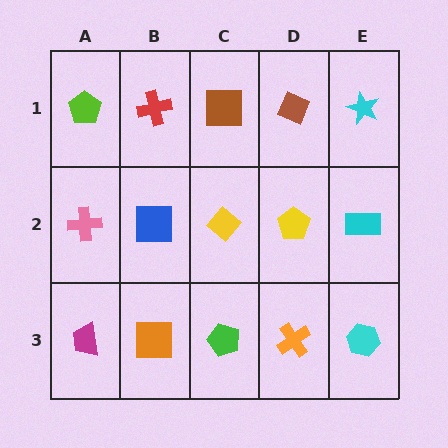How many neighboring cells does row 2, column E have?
3.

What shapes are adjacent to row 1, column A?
A pink cross (row 2, column A), a red cross (row 1, column B).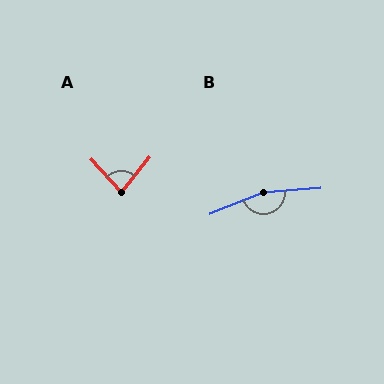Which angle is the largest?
B, at approximately 163 degrees.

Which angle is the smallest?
A, at approximately 81 degrees.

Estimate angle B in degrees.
Approximately 163 degrees.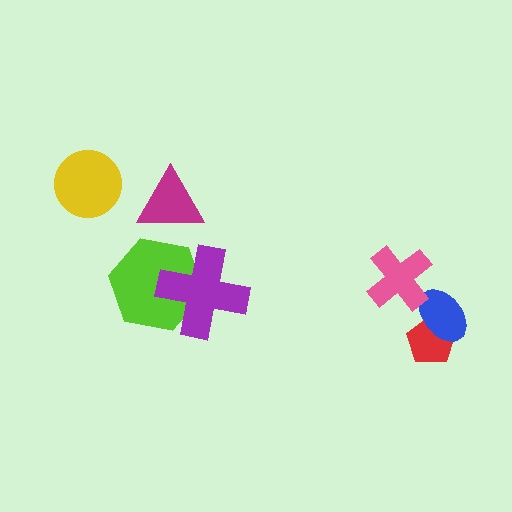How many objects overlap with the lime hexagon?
1 object overlaps with the lime hexagon.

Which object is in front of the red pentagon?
The blue ellipse is in front of the red pentagon.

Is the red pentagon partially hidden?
Yes, it is partially covered by another shape.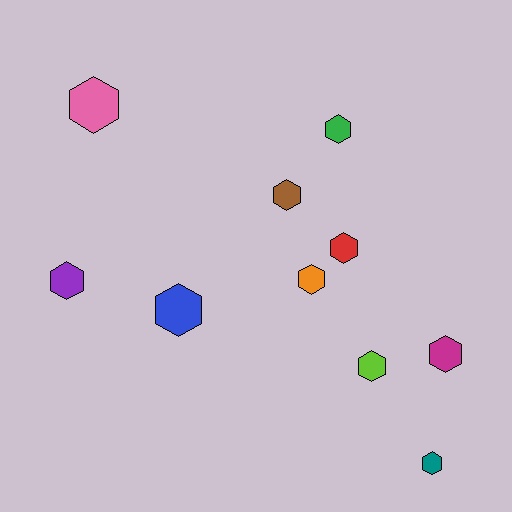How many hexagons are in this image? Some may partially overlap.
There are 10 hexagons.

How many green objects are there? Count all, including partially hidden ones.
There is 1 green object.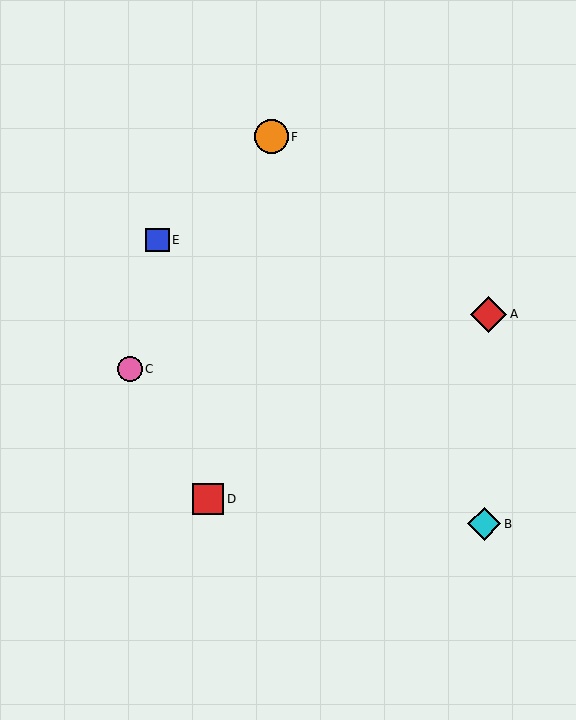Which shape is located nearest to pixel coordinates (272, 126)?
The orange circle (labeled F) at (271, 137) is nearest to that location.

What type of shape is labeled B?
Shape B is a cyan diamond.